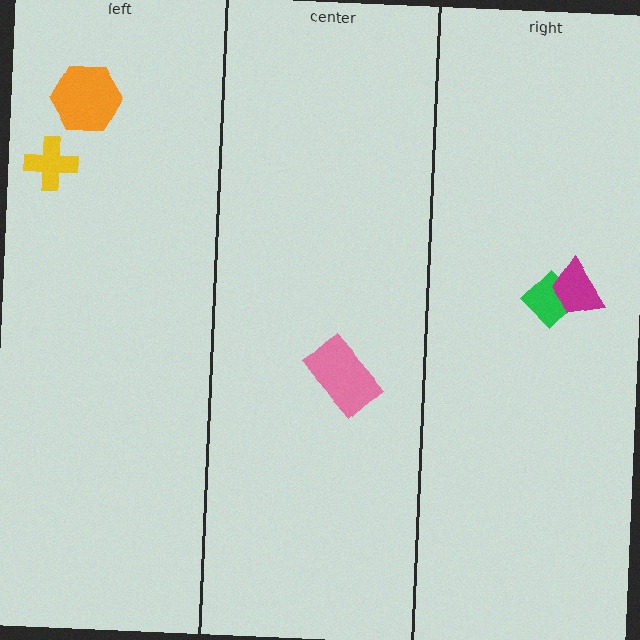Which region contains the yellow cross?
The left region.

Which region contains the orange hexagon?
The left region.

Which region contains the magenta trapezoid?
The right region.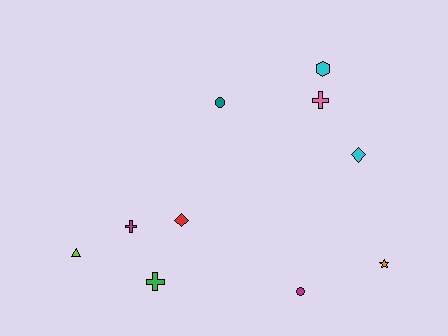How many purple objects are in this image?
There are no purple objects.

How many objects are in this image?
There are 10 objects.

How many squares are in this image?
There are no squares.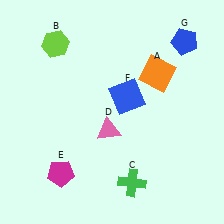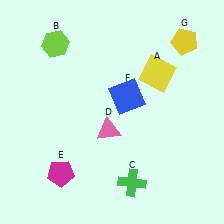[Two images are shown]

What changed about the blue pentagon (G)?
In Image 1, G is blue. In Image 2, it changed to yellow.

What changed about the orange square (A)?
In Image 1, A is orange. In Image 2, it changed to yellow.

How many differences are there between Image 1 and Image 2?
There are 2 differences between the two images.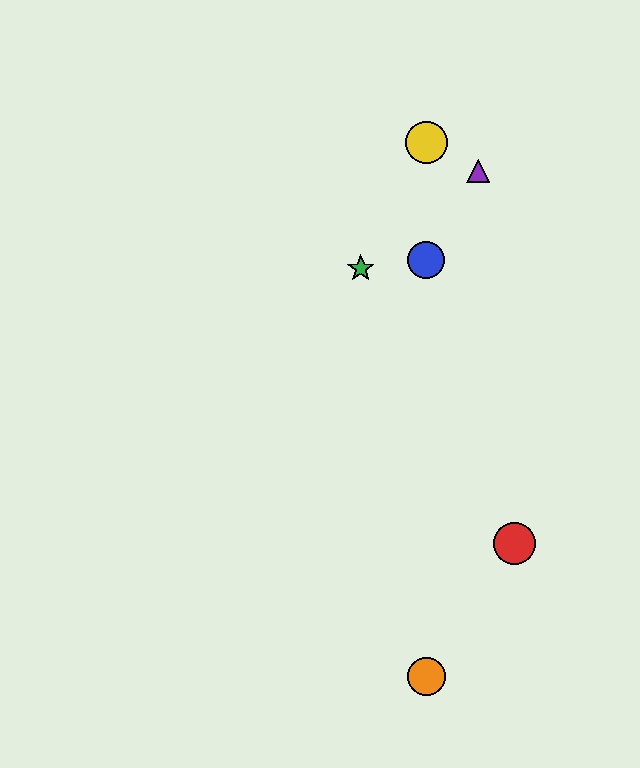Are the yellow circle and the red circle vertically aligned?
No, the yellow circle is at x≈426 and the red circle is at x≈514.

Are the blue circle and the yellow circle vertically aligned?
Yes, both are at x≈426.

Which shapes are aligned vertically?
The blue circle, the yellow circle, the orange circle are aligned vertically.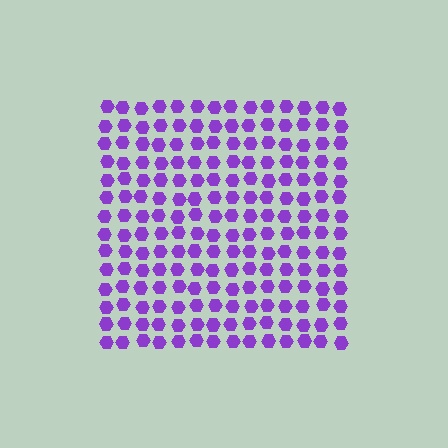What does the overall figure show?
The overall figure shows a square.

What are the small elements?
The small elements are hexagons.